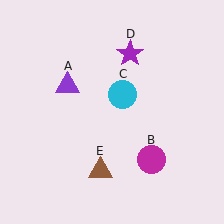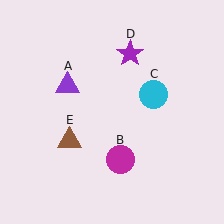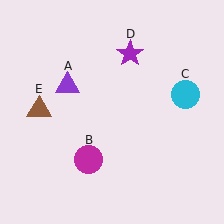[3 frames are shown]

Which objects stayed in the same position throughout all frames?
Purple triangle (object A) and purple star (object D) remained stationary.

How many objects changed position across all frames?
3 objects changed position: magenta circle (object B), cyan circle (object C), brown triangle (object E).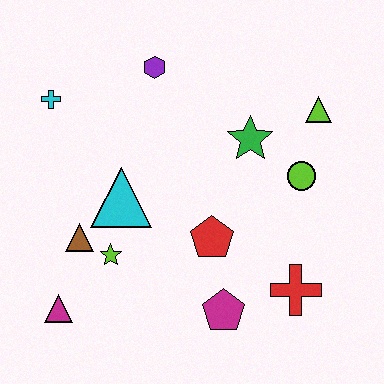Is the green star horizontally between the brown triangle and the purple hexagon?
No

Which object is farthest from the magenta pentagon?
The cyan cross is farthest from the magenta pentagon.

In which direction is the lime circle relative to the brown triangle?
The lime circle is to the right of the brown triangle.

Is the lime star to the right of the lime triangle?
No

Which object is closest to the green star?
The lime circle is closest to the green star.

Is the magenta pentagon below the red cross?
Yes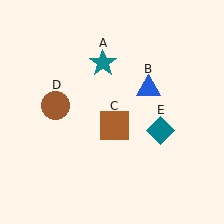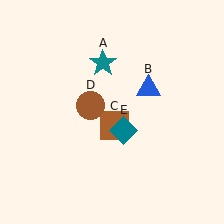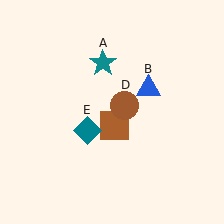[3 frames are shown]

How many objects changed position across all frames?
2 objects changed position: brown circle (object D), teal diamond (object E).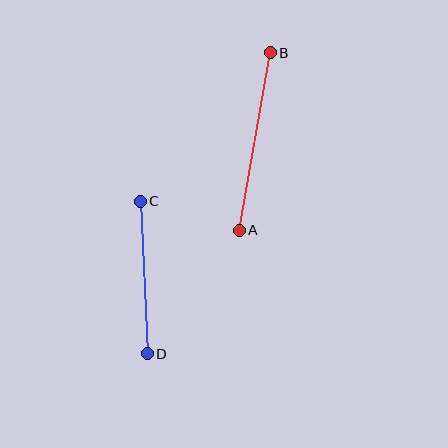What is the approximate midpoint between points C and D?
The midpoint is at approximately (144, 278) pixels.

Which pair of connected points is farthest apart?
Points A and B are farthest apart.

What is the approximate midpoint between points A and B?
The midpoint is at approximately (255, 142) pixels.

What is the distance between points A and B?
The distance is approximately 180 pixels.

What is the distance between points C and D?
The distance is approximately 153 pixels.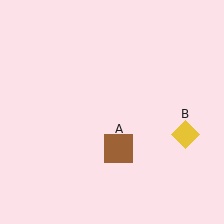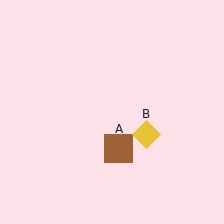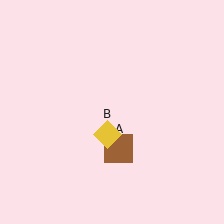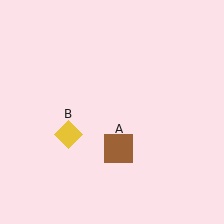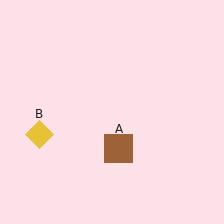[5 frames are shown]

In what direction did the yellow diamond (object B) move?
The yellow diamond (object B) moved left.